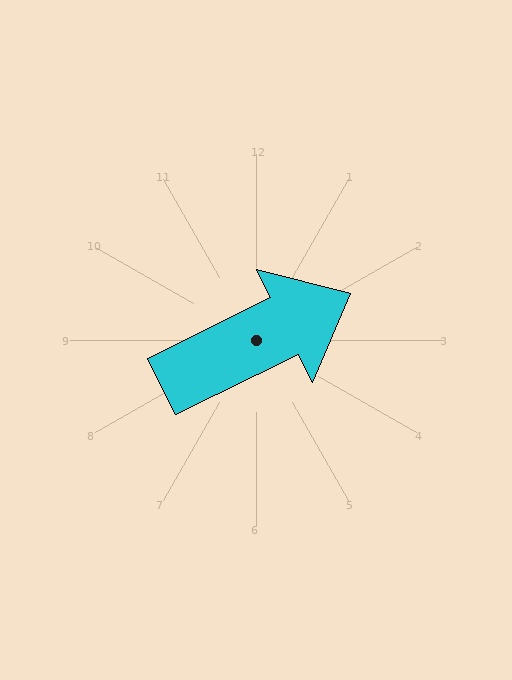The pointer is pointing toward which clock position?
Roughly 2 o'clock.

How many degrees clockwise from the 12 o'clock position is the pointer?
Approximately 64 degrees.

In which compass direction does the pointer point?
Northeast.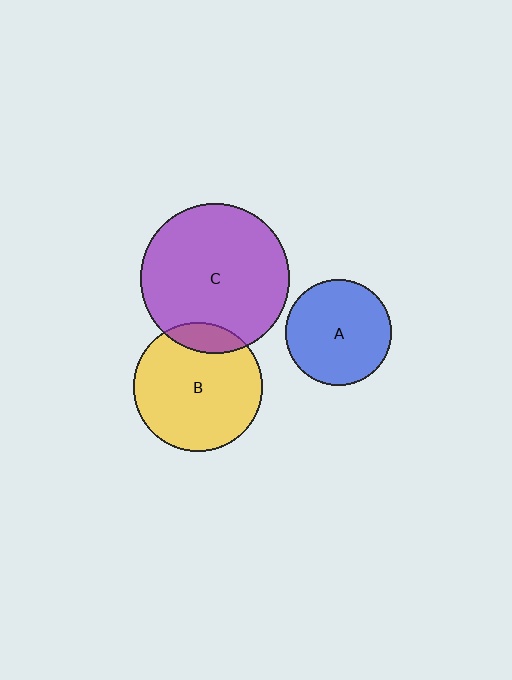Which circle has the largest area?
Circle C (purple).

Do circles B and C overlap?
Yes.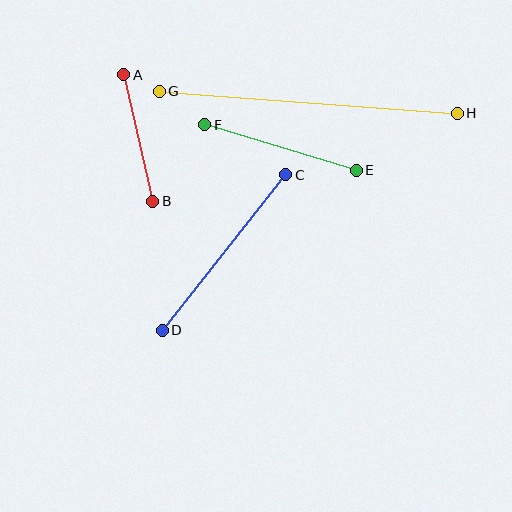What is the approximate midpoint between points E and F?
The midpoint is at approximately (281, 147) pixels.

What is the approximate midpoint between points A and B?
The midpoint is at approximately (138, 138) pixels.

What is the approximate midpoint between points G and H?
The midpoint is at approximately (308, 102) pixels.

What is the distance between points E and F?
The distance is approximately 158 pixels.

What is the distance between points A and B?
The distance is approximately 130 pixels.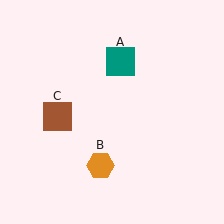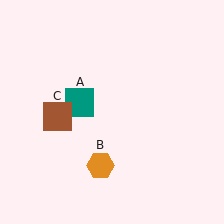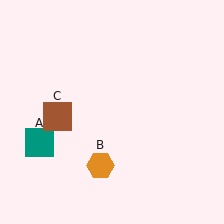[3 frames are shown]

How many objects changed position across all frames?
1 object changed position: teal square (object A).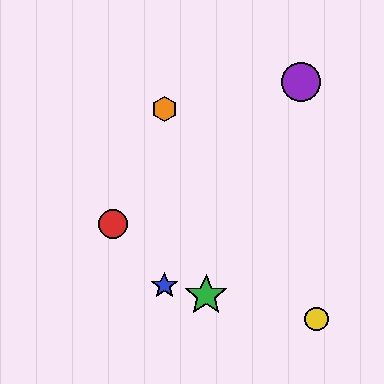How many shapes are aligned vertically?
2 shapes (the blue star, the orange hexagon) are aligned vertically.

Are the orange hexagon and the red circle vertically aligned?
No, the orange hexagon is at x≈164 and the red circle is at x≈113.